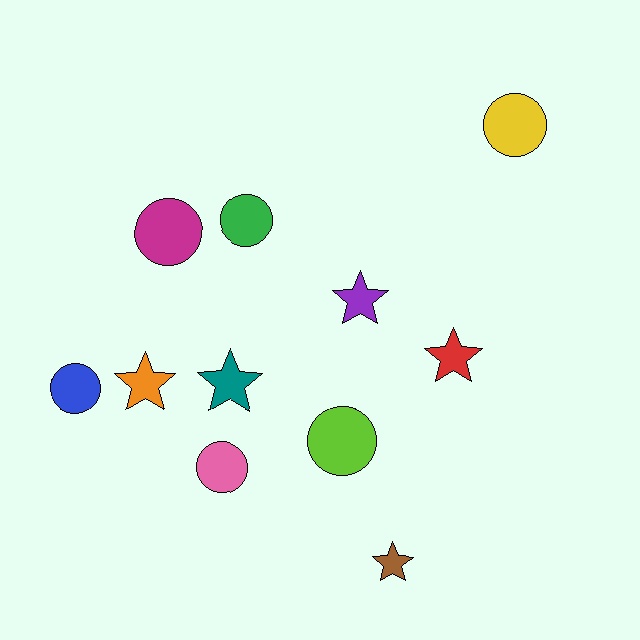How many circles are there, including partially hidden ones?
There are 6 circles.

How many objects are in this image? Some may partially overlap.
There are 11 objects.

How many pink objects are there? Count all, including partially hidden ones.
There is 1 pink object.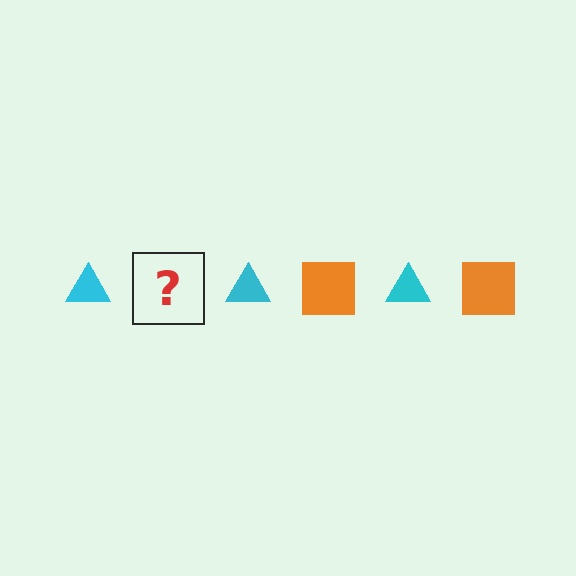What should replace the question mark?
The question mark should be replaced with an orange square.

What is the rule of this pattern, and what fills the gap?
The rule is that the pattern alternates between cyan triangle and orange square. The gap should be filled with an orange square.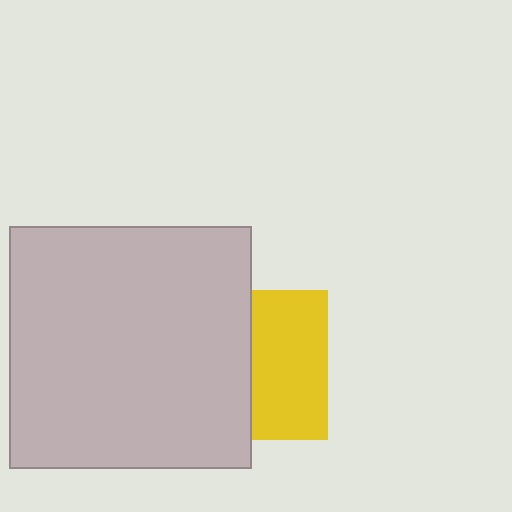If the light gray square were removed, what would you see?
You would see the complete yellow square.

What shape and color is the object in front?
The object in front is a light gray square.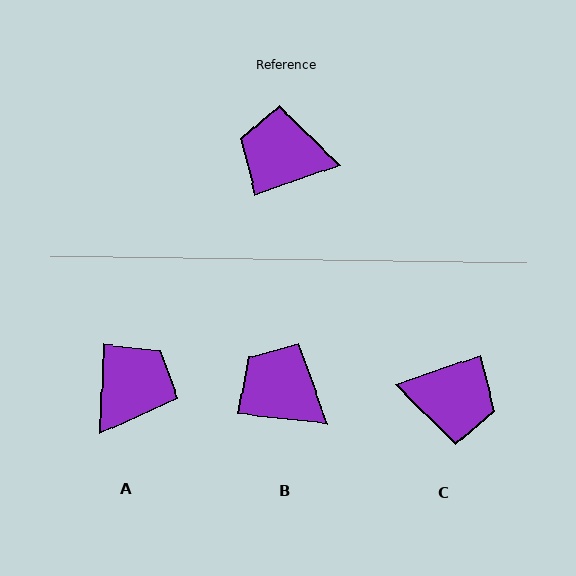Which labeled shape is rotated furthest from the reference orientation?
C, about 179 degrees away.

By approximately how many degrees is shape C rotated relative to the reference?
Approximately 179 degrees counter-clockwise.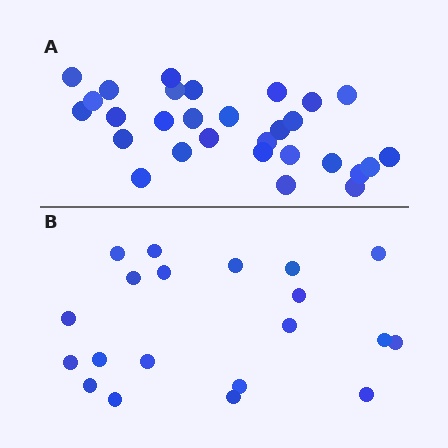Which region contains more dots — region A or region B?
Region A (the top region) has more dots.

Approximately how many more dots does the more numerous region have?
Region A has roughly 8 or so more dots than region B.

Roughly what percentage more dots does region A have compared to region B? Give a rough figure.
About 45% more.